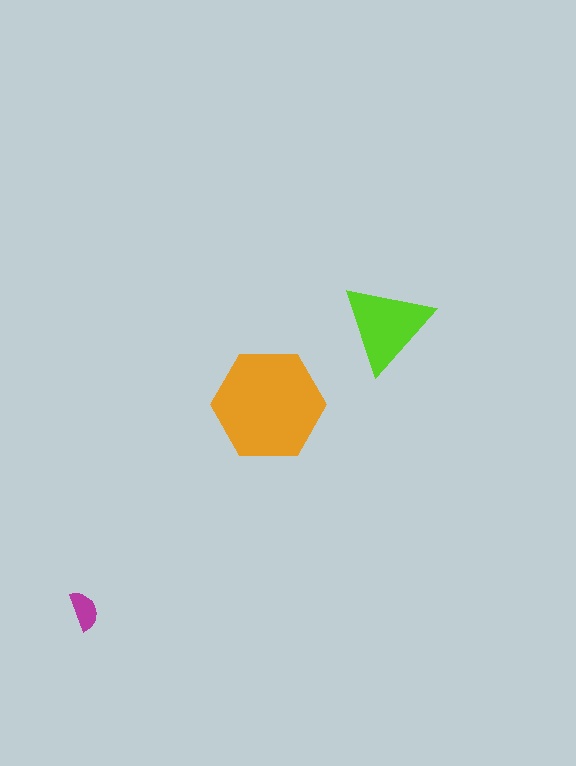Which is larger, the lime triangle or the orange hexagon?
The orange hexagon.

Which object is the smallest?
The magenta semicircle.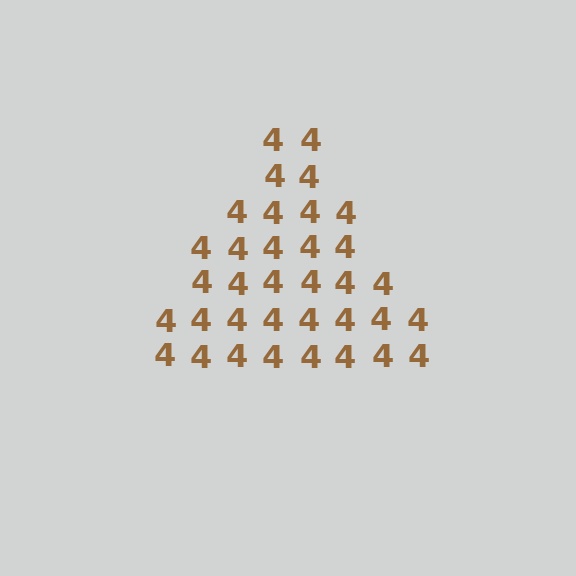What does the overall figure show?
The overall figure shows a triangle.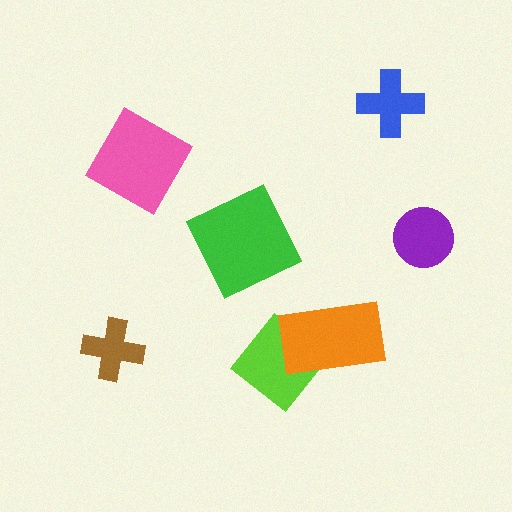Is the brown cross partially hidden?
No, no other shape covers it.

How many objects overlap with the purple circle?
0 objects overlap with the purple circle.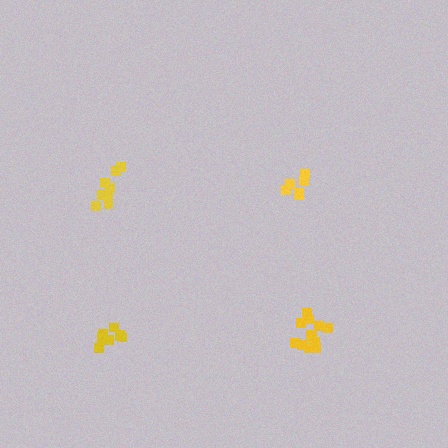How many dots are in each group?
Group 1: 7 dots, Group 2: 12 dots, Group 3: 7 dots, Group 4: 8 dots (34 total).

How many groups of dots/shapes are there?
There are 4 groups.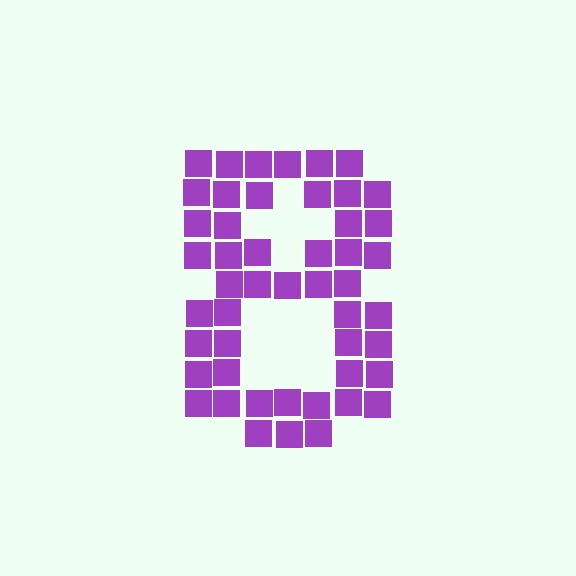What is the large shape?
The large shape is the digit 8.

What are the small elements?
The small elements are squares.